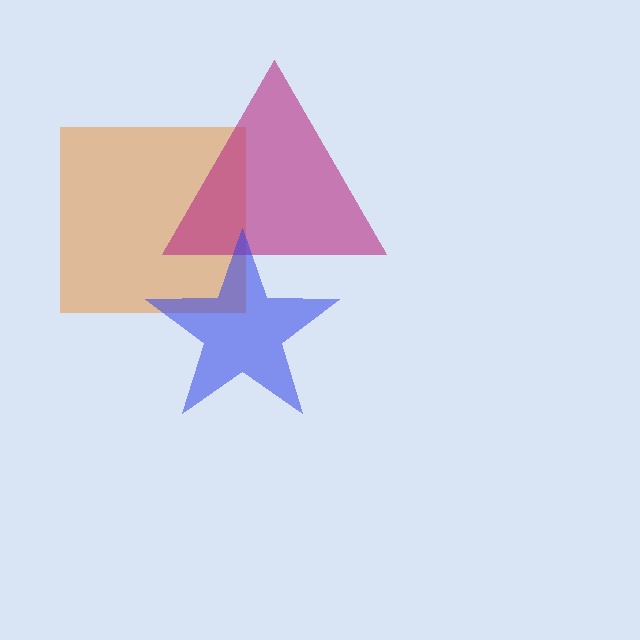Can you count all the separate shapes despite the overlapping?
Yes, there are 3 separate shapes.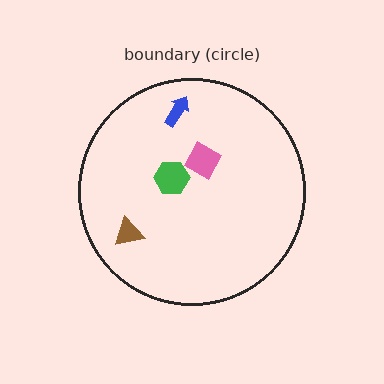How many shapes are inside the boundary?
4 inside, 0 outside.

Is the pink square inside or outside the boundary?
Inside.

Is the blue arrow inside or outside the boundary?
Inside.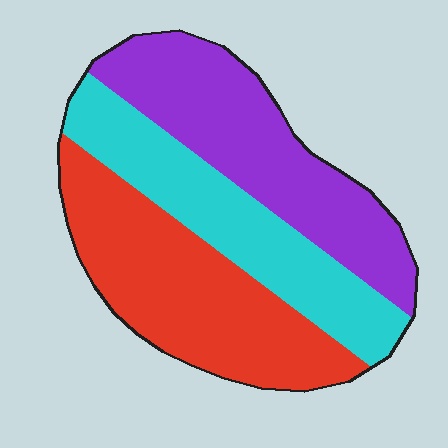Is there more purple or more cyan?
Purple.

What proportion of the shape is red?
Red takes up about three eighths (3/8) of the shape.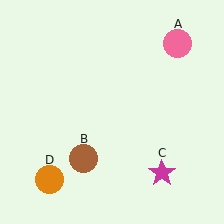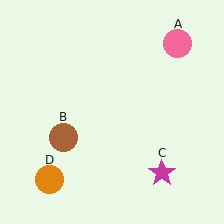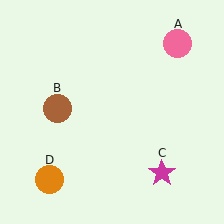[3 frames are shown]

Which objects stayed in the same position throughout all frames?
Pink circle (object A) and magenta star (object C) and orange circle (object D) remained stationary.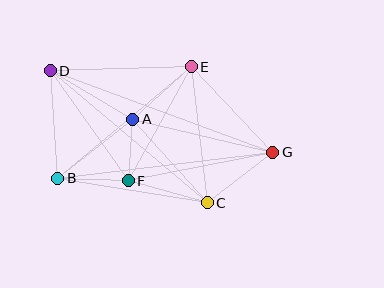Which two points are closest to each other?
Points A and F are closest to each other.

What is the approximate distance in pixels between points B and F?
The distance between B and F is approximately 70 pixels.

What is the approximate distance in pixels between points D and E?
The distance between D and E is approximately 141 pixels.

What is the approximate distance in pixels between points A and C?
The distance between A and C is approximately 112 pixels.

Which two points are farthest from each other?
Points D and G are farthest from each other.